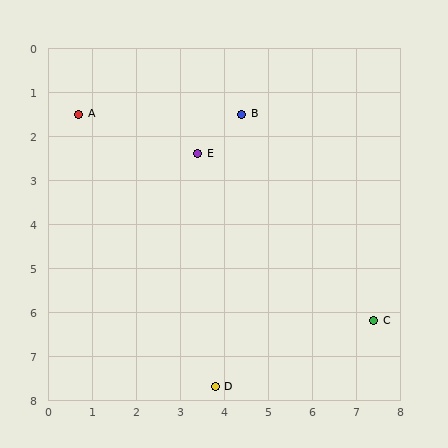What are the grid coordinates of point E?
Point E is at approximately (3.4, 2.4).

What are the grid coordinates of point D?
Point D is at approximately (3.8, 7.7).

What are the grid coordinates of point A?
Point A is at approximately (0.7, 1.5).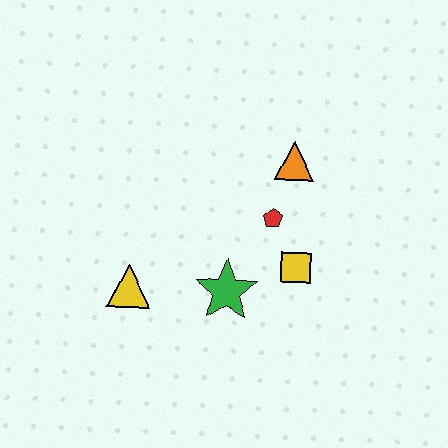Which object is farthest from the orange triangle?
The yellow triangle is farthest from the orange triangle.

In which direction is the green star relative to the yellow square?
The green star is to the left of the yellow square.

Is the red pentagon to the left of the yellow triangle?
No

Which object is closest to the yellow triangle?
The green star is closest to the yellow triangle.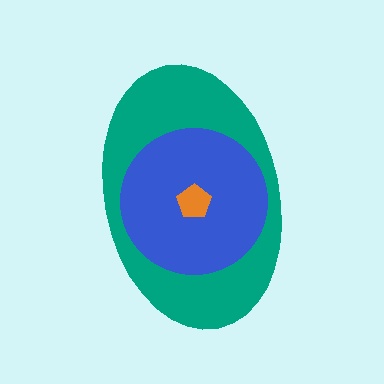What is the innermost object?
The orange pentagon.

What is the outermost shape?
The teal ellipse.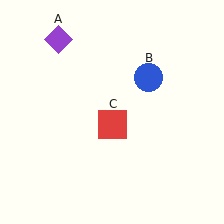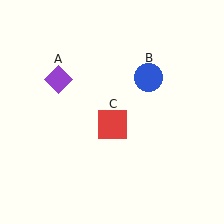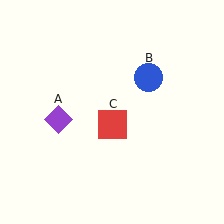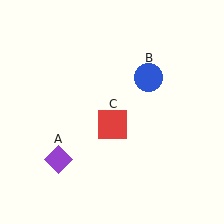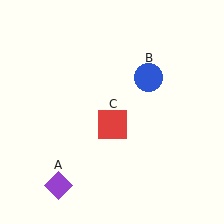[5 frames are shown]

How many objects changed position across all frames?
1 object changed position: purple diamond (object A).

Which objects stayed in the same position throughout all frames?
Blue circle (object B) and red square (object C) remained stationary.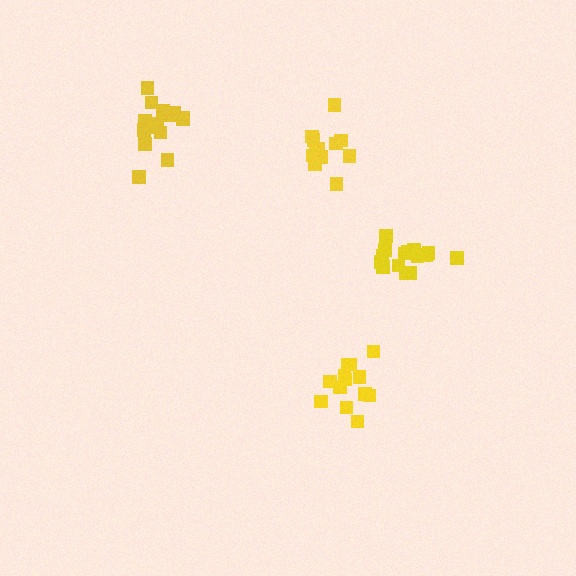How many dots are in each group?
Group 1: 16 dots, Group 2: 13 dots, Group 3: 12 dots, Group 4: 16 dots (57 total).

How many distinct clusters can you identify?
There are 4 distinct clusters.